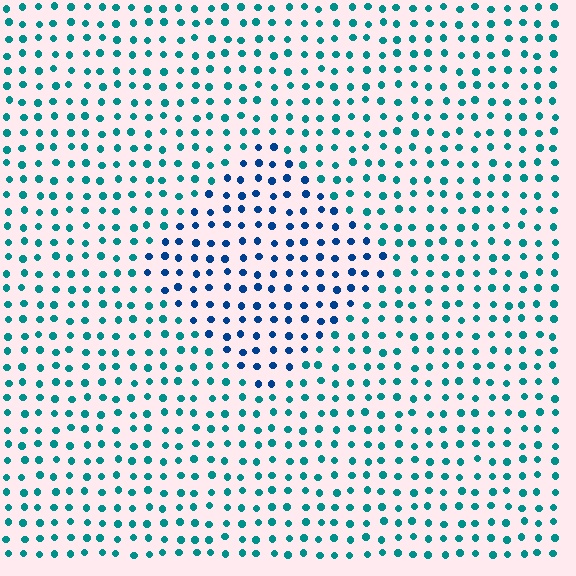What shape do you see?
I see a diamond.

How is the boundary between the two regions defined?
The boundary is defined purely by a slight shift in hue (about 36 degrees). Spacing, size, and orientation are identical on both sides.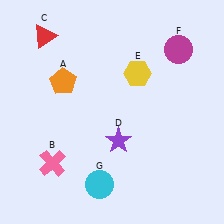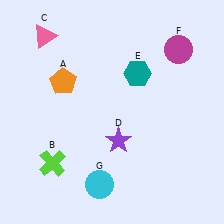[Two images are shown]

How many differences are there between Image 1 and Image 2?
There are 3 differences between the two images.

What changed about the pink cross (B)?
In Image 1, B is pink. In Image 2, it changed to lime.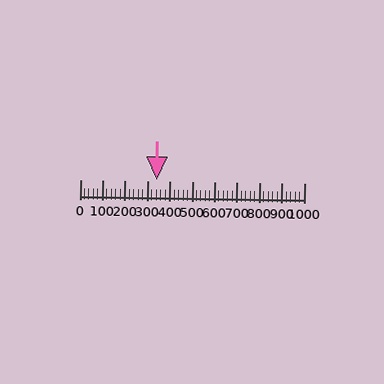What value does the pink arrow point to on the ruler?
The pink arrow points to approximately 340.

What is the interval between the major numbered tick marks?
The major tick marks are spaced 100 units apart.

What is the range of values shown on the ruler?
The ruler shows values from 0 to 1000.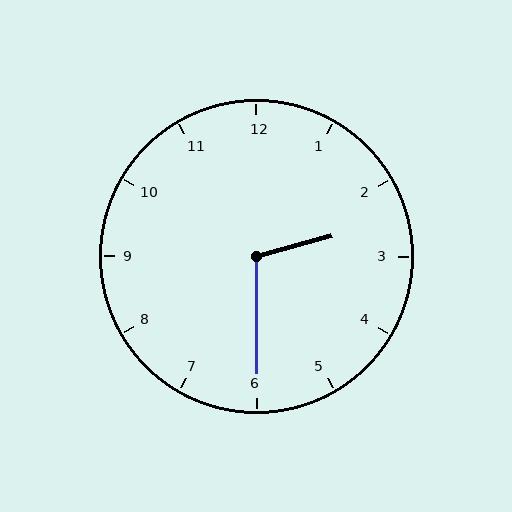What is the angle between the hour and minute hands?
Approximately 105 degrees.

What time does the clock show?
2:30.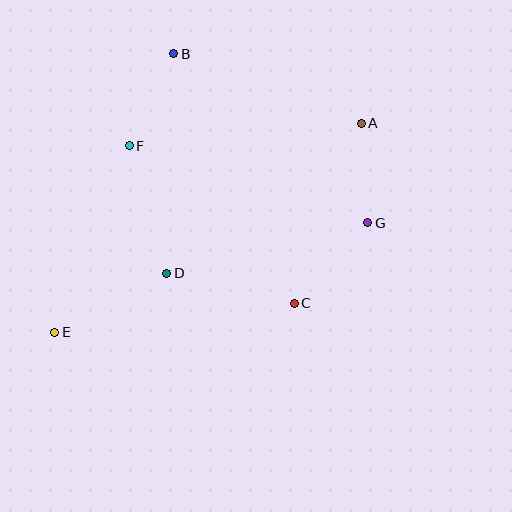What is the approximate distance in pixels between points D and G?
The distance between D and G is approximately 207 pixels.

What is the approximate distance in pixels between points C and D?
The distance between C and D is approximately 131 pixels.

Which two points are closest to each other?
Points A and G are closest to each other.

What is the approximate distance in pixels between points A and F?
The distance between A and F is approximately 233 pixels.